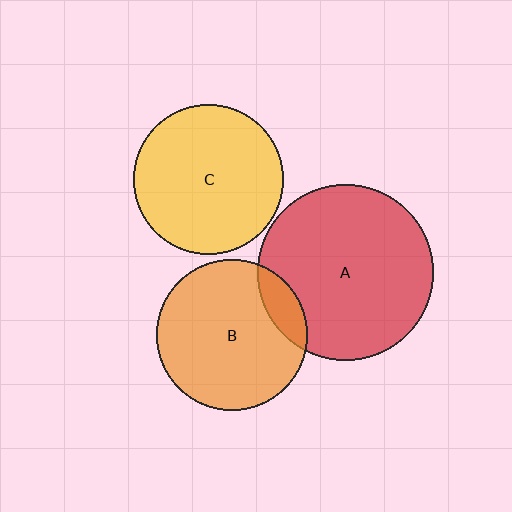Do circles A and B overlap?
Yes.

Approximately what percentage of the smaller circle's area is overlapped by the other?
Approximately 15%.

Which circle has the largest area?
Circle A (red).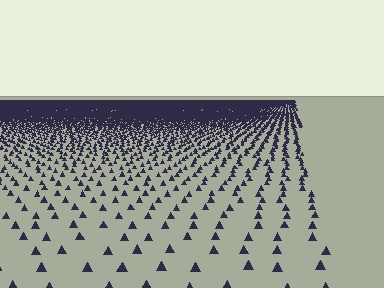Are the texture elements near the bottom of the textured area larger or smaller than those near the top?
Larger. Near the bottom, elements are closer to the viewer and appear at a bigger on-screen size.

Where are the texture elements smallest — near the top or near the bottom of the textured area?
Near the top.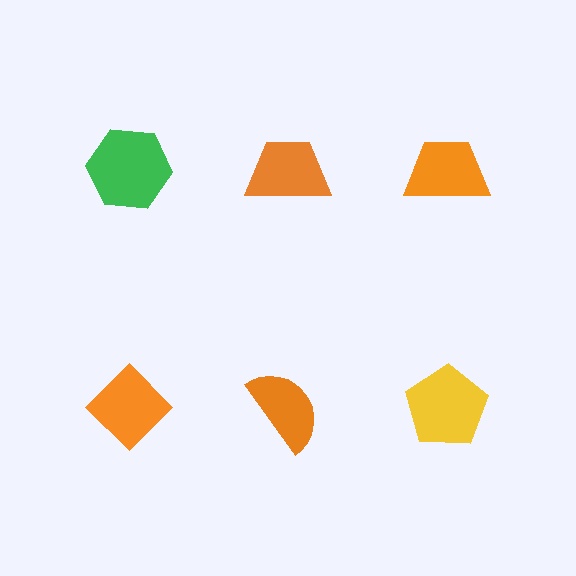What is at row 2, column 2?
An orange semicircle.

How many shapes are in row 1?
3 shapes.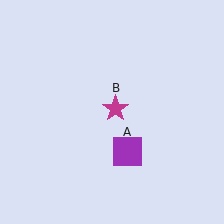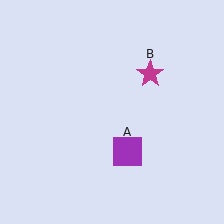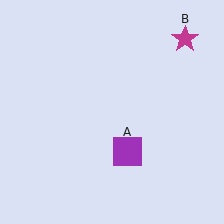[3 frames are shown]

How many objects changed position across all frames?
1 object changed position: magenta star (object B).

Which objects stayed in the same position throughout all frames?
Purple square (object A) remained stationary.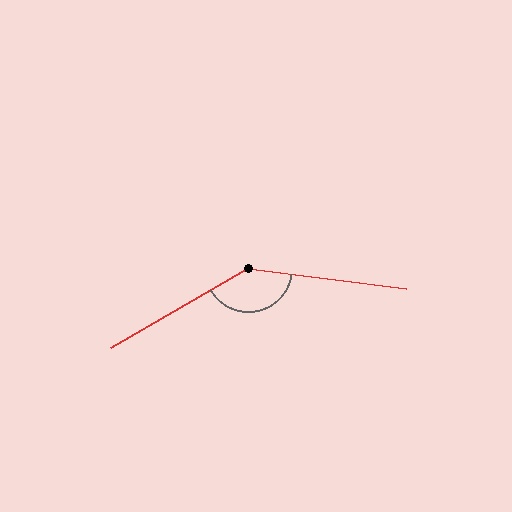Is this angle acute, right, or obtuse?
It is obtuse.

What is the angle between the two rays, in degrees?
Approximately 143 degrees.